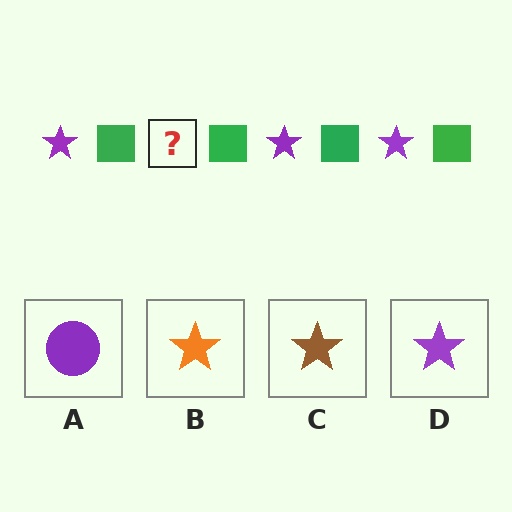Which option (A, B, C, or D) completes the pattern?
D.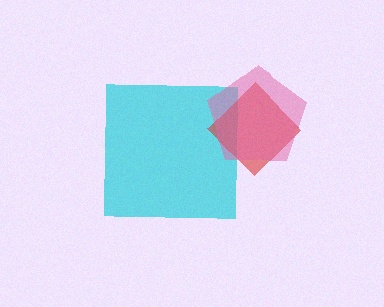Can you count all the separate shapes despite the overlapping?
Yes, there are 3 separate shapes.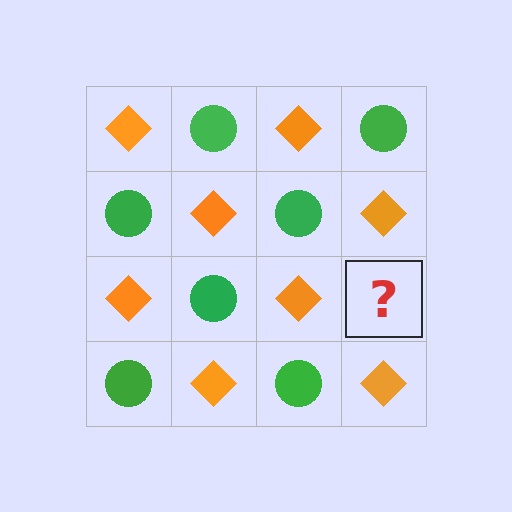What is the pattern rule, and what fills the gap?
The rule is that it alternates orange diamond and green circle in a checkerboard pattern. The gap should be filled with a green circle.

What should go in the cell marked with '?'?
The missing cell should contain a green circle.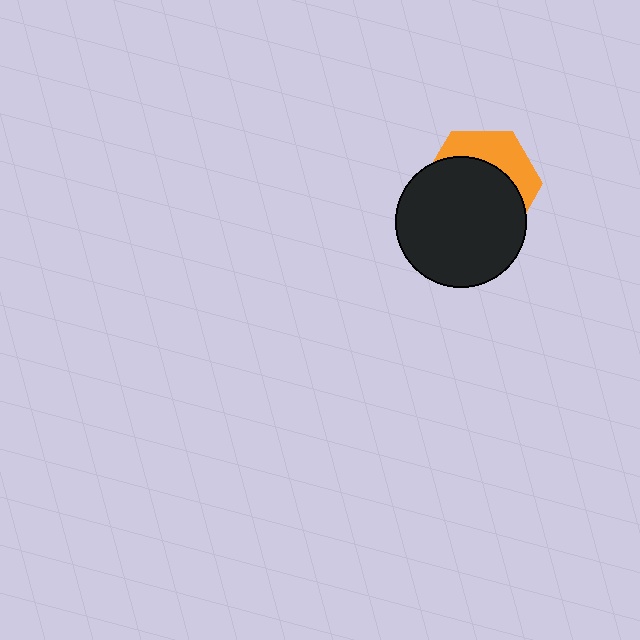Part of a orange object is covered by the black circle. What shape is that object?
It is a hexagon.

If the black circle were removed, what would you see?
You would see the complete orange hexagon.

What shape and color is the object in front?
The object in front is a black circle.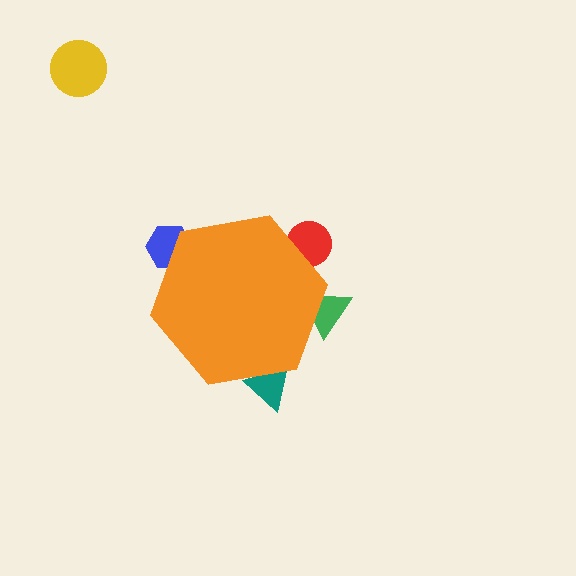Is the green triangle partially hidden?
Yes, the green triangle is partially hidden behind the orange hexagon.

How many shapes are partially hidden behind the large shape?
4 shapes are partially hidden.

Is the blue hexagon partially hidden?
Yes, the blue hexagon is partially hidden behind the orange hexagon.